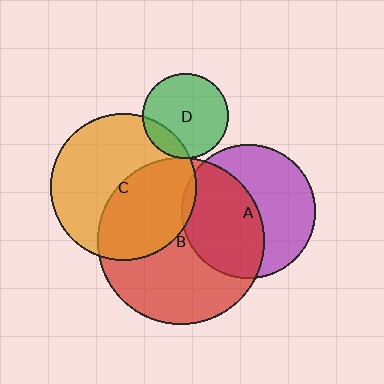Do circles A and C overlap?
Yes.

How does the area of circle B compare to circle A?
Approximately 1.5 times.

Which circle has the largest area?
Circle B (red).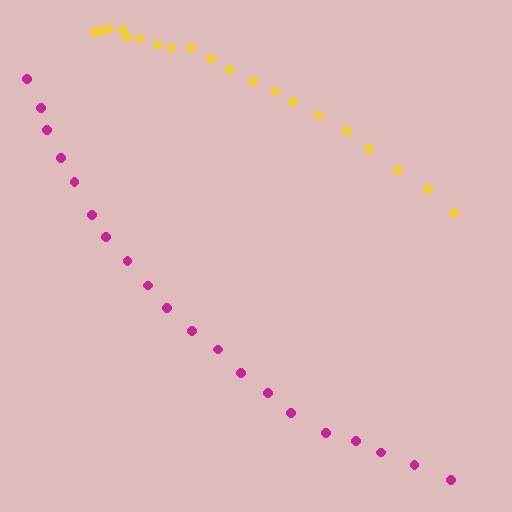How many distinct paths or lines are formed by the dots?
There are 2 distinct paths.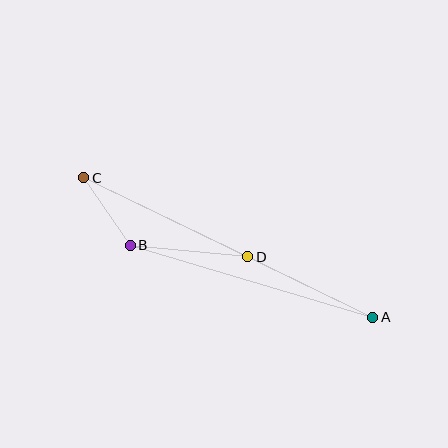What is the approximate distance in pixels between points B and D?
The distance between B and D is approximately 118 pixels.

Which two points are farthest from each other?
Points A and C are farthest from each other.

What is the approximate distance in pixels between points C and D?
The distance between C and D is approximately 182 pixels.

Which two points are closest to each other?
Points B and C are closest to each other.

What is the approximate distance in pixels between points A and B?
The distance between A and B is approximately 253 pixels.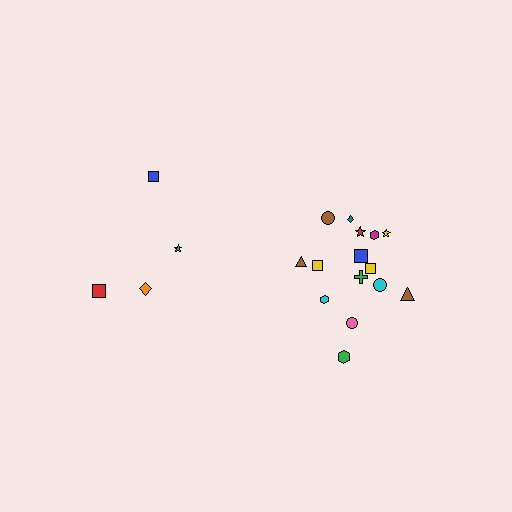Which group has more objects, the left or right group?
The right group.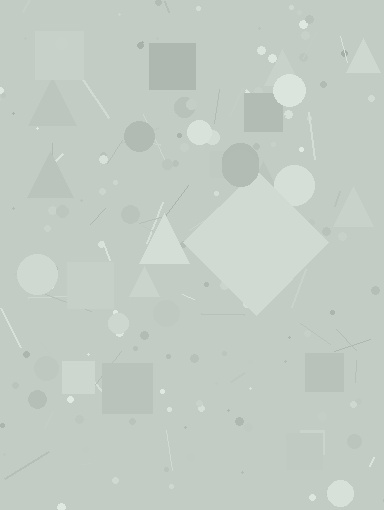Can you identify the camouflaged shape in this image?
The camouflaged shape is a diamond.